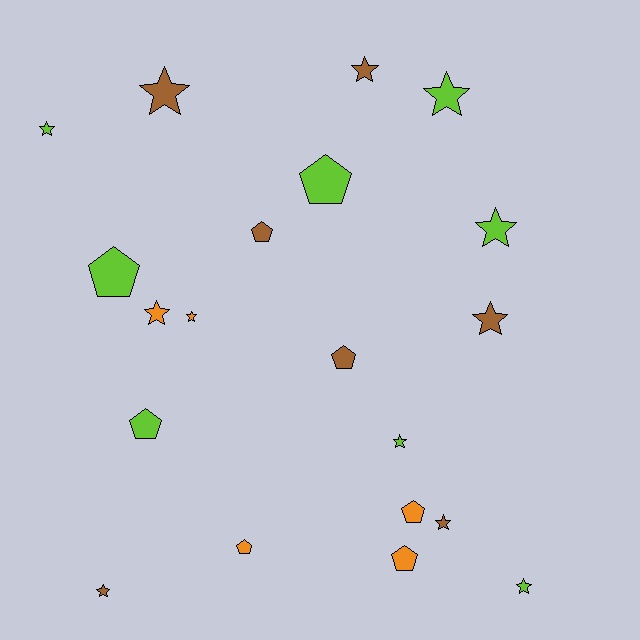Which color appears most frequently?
Lime, with 8 objects.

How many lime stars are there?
There are 5 lime stars.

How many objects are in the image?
There are 20 objects.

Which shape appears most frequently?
Star, with 12 objects.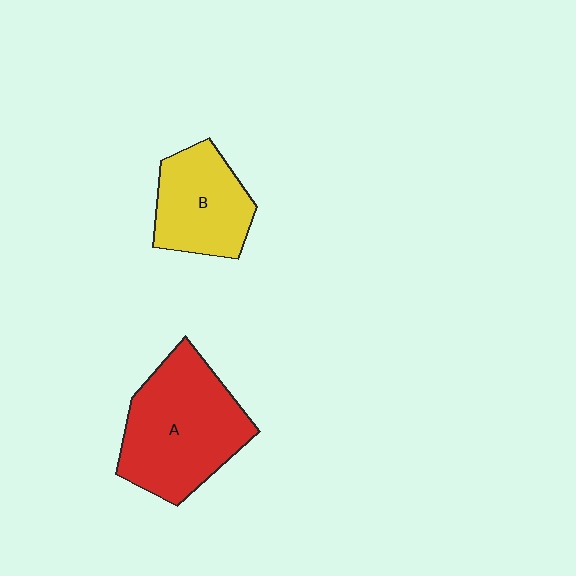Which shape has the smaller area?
Shape B (yellow).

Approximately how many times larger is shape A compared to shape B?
Approximately 1.5 times.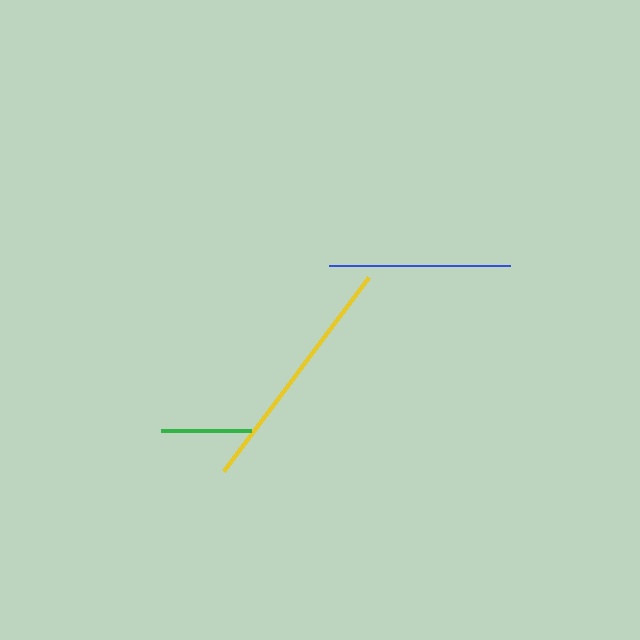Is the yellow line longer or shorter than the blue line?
The yellow line is longer than the blue line.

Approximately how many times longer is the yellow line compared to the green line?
The yellow line is approximately 2.7 times the length of the green line.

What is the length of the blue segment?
The blue segment is approximately 181 pixels long.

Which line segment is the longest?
The yellow line is the longest at approximately 242 pixels.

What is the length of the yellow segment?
The yellow segment is approximately 242 pixels long.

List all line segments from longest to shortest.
From longest to shortest: yellow, blue, green.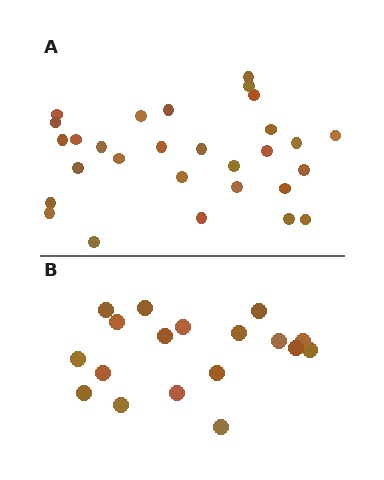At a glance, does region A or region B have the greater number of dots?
Region A (the top region) has more dots.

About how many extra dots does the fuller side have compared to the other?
Region A has roughly 12 or so more dots than region B.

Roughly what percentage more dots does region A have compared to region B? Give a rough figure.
About 60% more.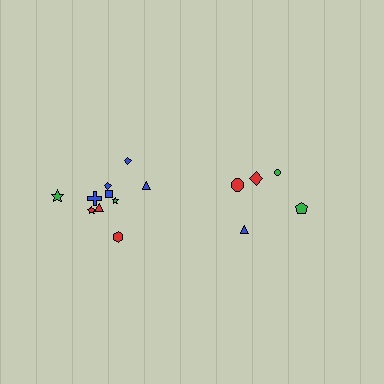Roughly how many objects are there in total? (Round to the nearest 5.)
Roughly 15 objects in total.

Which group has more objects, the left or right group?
The left group.